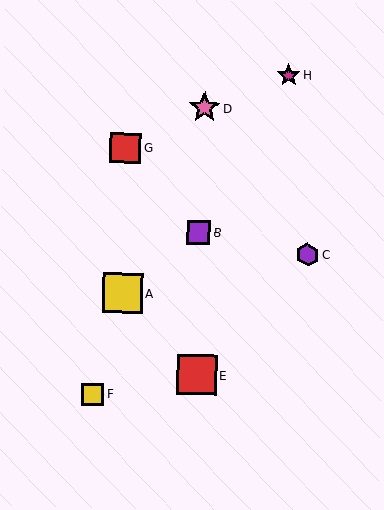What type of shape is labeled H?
Shape H is a magenta star.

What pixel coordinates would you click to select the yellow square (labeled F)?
Click at (92, 394) to select the yellow square F.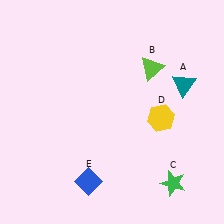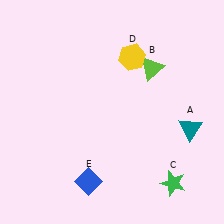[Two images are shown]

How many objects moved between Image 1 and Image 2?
2 objects moved between the two images.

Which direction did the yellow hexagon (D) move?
The yellow hexagon (D) moved up.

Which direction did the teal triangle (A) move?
The teal triangle (A) moved down.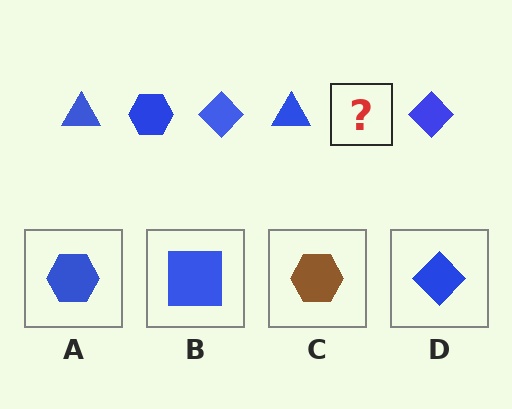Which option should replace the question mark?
Option A.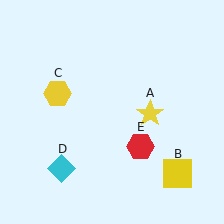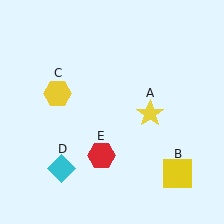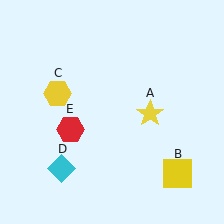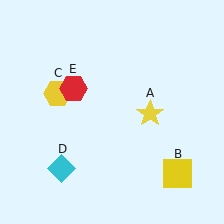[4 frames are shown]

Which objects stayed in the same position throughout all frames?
Yellow star (object A) and yellow square (object B) and yellow hexagon (object C) and cyan diamond (object D) remained stationary.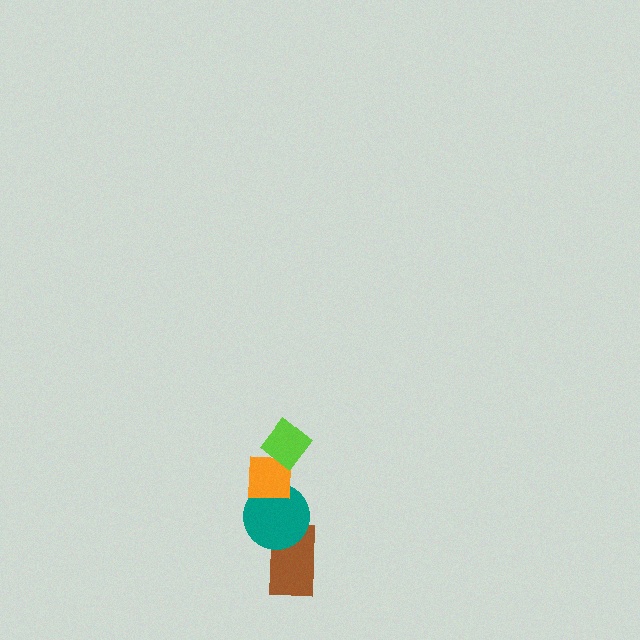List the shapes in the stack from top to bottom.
From top to bottom: the lime diamond, the orange square, the teal circle, the brown rectangle.